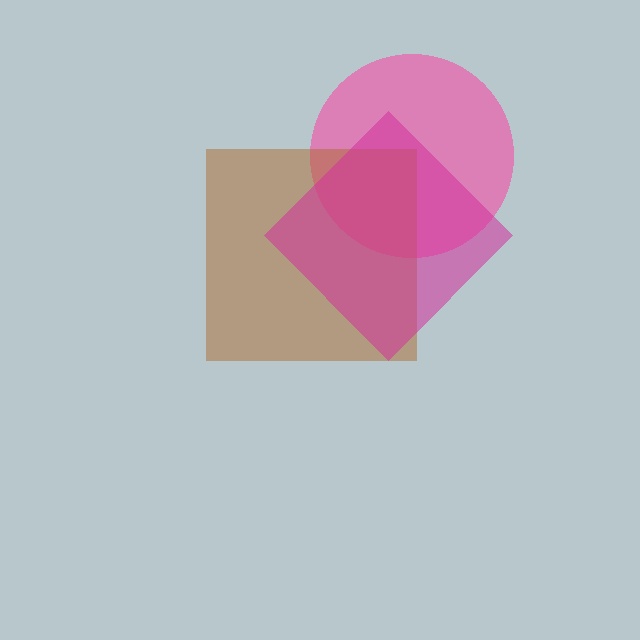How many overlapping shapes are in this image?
There are 3 overlapping shapes in the image.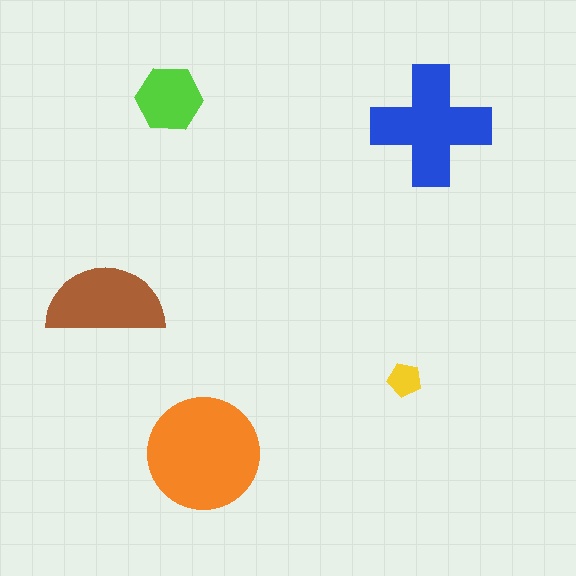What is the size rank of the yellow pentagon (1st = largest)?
5th.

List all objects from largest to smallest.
The orange circle, the blue cross, the brown semicircle, the lime hexagon, the yellow pentagon.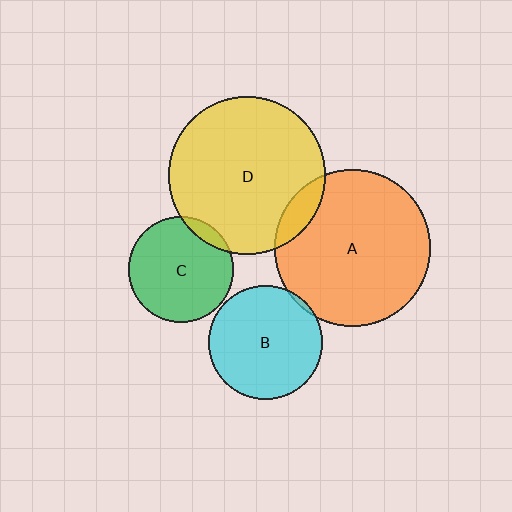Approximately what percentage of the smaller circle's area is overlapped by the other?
Approximately 10%.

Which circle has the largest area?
Circle D (yellow).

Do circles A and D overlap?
Yes.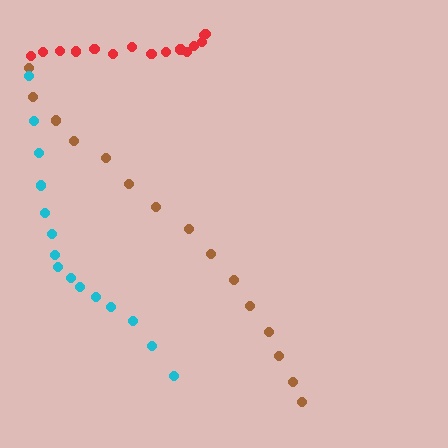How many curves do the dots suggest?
There are 3 distinct paths.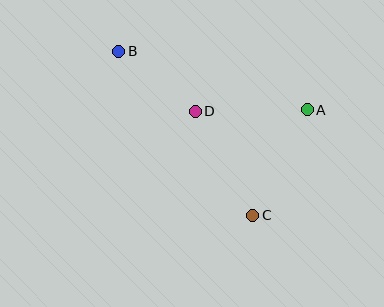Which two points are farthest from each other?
Points B and C are farthest from each other.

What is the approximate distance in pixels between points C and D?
The distance between C and D is approximately 118 pixels.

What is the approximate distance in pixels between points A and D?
The distance between A and D is approximately 112 pixels.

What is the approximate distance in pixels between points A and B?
The distance between A and B is approximately 198 pixels.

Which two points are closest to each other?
Points B and D are closest to each other.